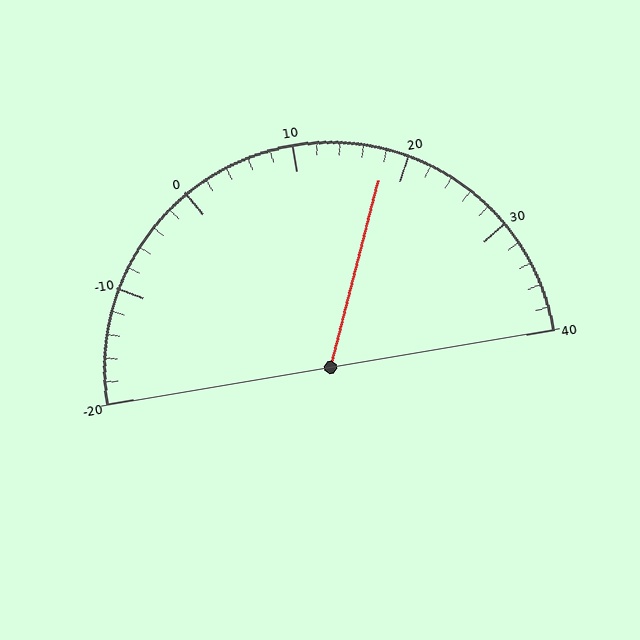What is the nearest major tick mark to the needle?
The nearest major tick mark is 20.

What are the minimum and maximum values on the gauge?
The gauge ranges from -20 to 40.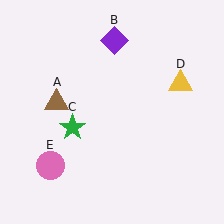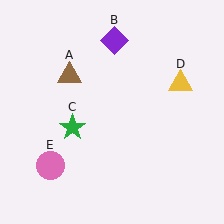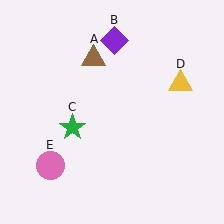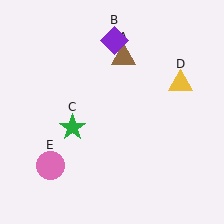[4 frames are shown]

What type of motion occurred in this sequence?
The brown triangle (object A) rotated clockwise around the center of the scene.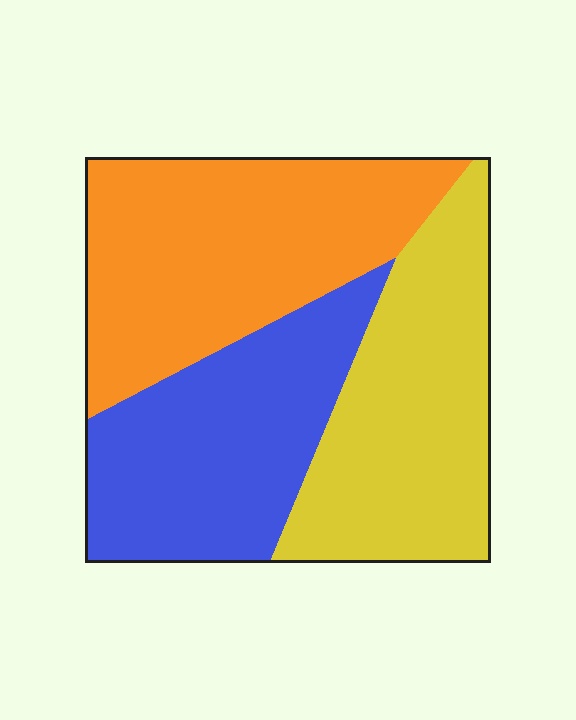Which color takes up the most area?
Orange, at roughly 35%.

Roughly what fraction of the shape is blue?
Blue covers around 30% of the shape.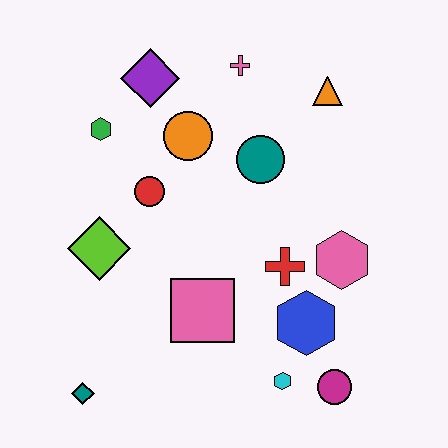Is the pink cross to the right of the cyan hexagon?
No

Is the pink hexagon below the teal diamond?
No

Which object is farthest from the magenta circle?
The purple diamond is farthest from the magenta circle.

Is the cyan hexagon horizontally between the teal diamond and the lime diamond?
No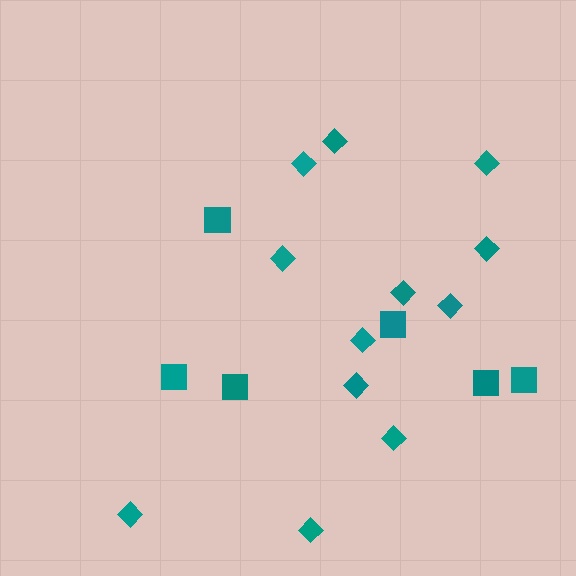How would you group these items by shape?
There are 2 groups: one group of squares (6) and one group of diamonds (12).